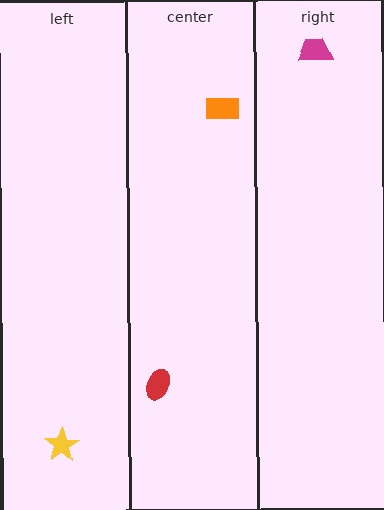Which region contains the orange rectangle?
The center region.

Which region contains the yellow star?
The left region.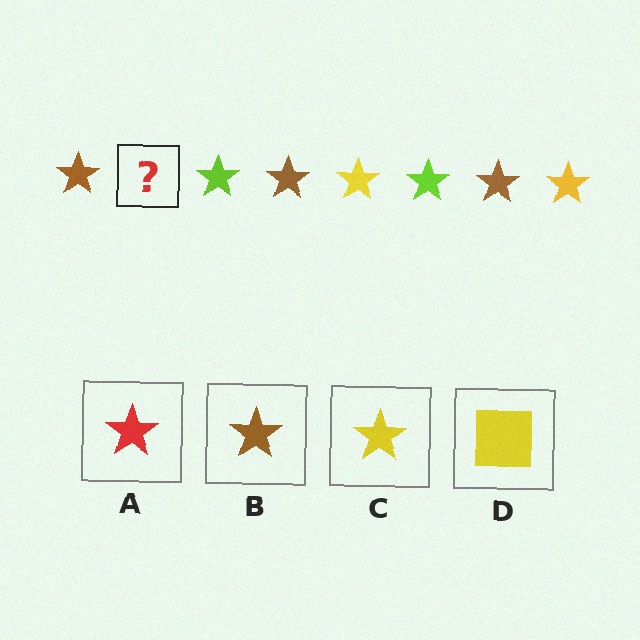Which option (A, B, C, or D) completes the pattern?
C.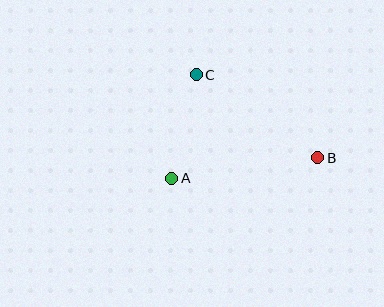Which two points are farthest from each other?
Points A and B are farthest from each other.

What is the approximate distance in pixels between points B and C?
The distance between B and C is approximately 147 pixels.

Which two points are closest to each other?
Points A and C are closest to each other.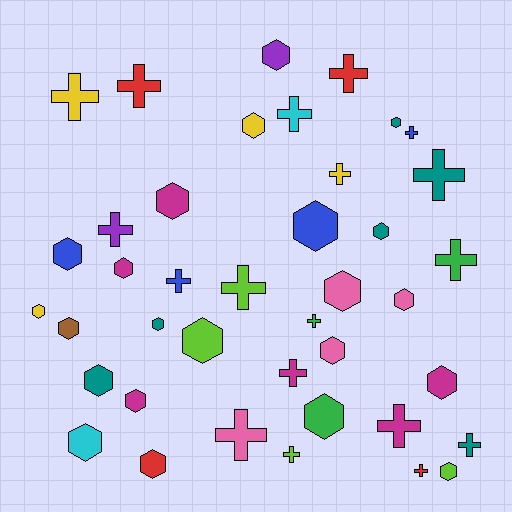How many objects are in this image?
There are 40 objects.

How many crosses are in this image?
There are 18 crosses.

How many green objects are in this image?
There are 3 green objects.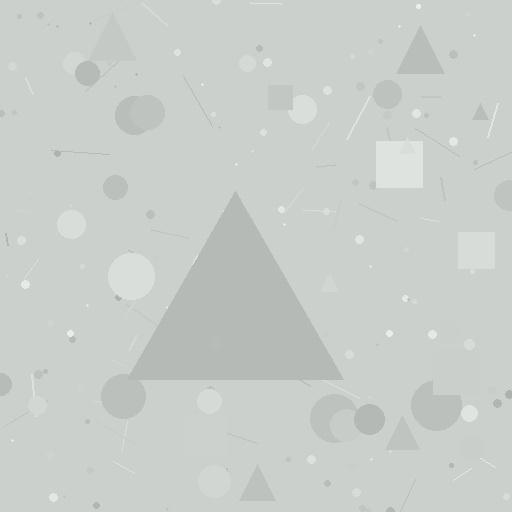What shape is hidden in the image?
A triangle is hidden in the image.